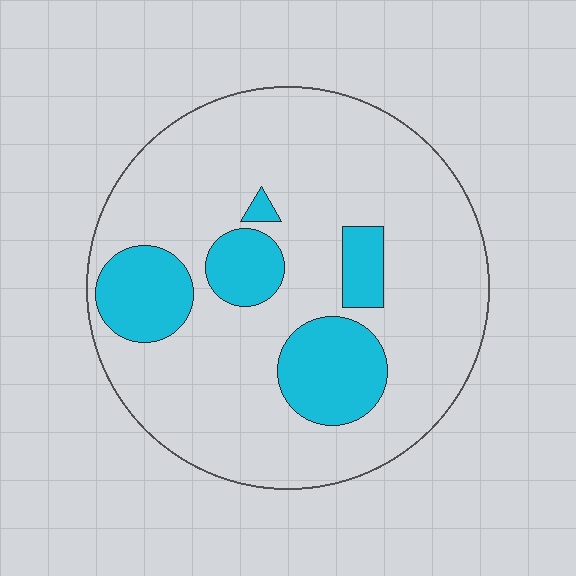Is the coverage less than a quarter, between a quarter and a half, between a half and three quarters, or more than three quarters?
Less than a quarter.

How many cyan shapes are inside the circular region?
5.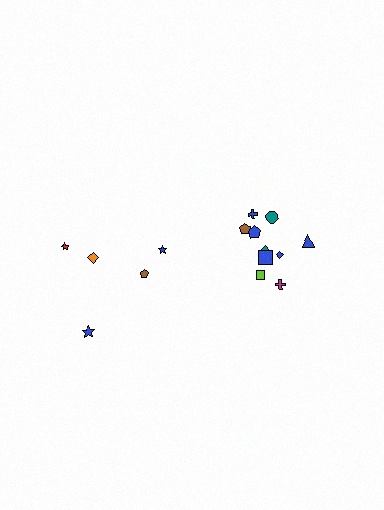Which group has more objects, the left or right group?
The right group.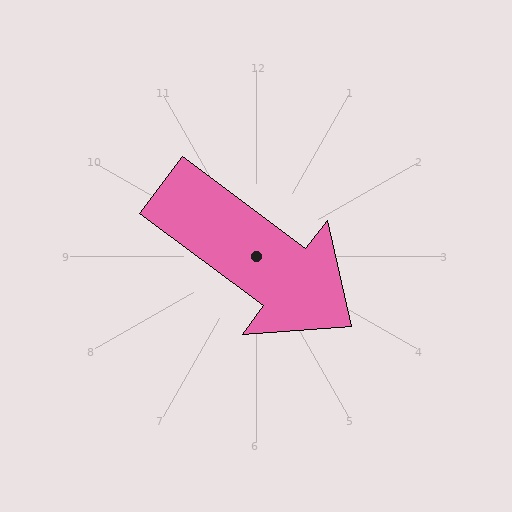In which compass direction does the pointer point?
Southeast.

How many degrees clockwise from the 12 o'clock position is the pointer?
Approximately 127 degrees.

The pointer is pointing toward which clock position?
Roughly 4 o'clock.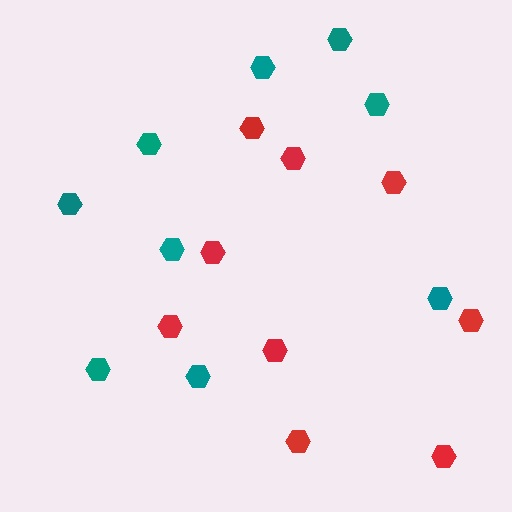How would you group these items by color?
There are 2 groups: one group of red hexagons (9) and one group of teal hexagons (9).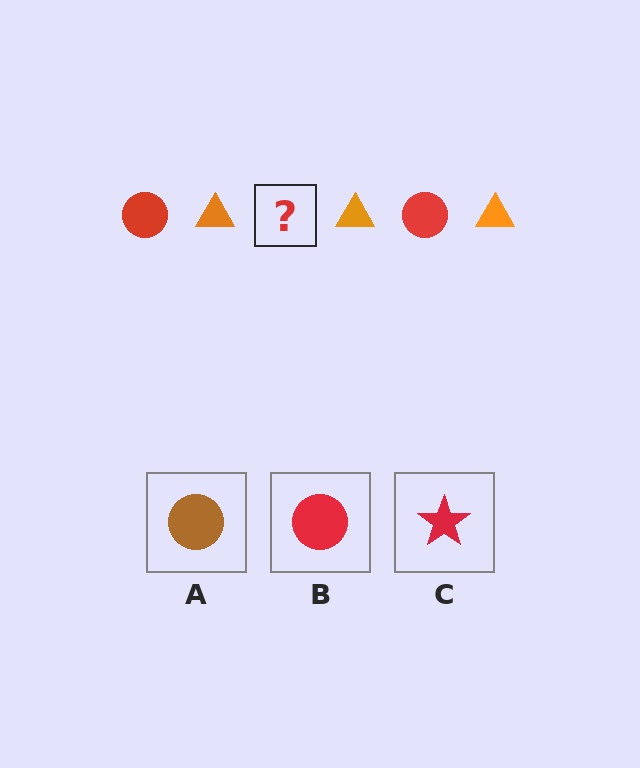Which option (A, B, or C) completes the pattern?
B.